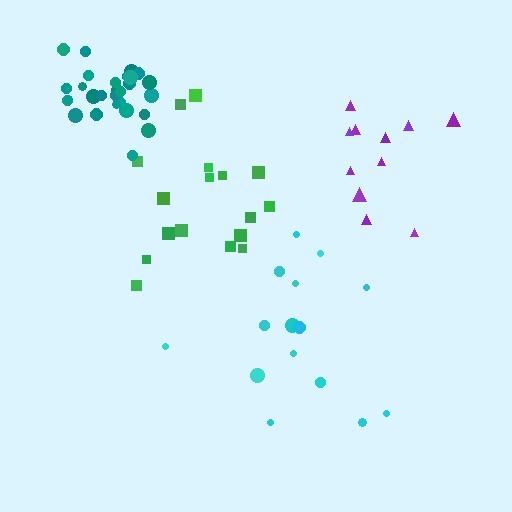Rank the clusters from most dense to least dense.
teal, green, cyan, purple.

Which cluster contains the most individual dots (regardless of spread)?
Teal (28).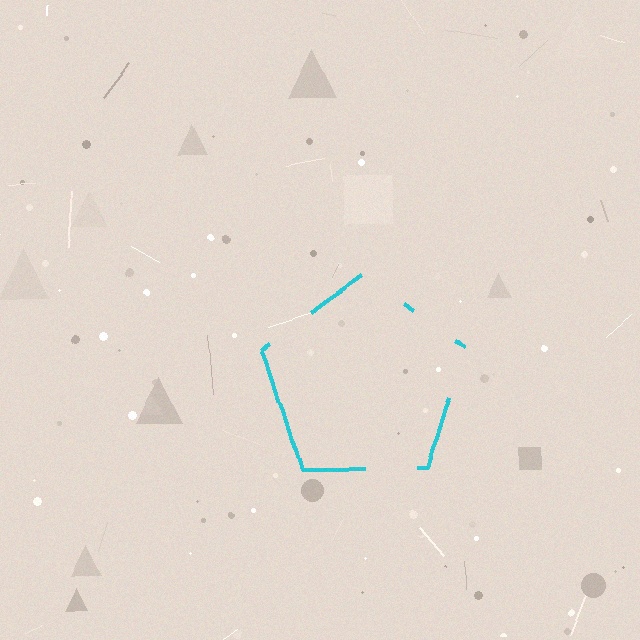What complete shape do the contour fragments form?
The contour fragments form a pentagon.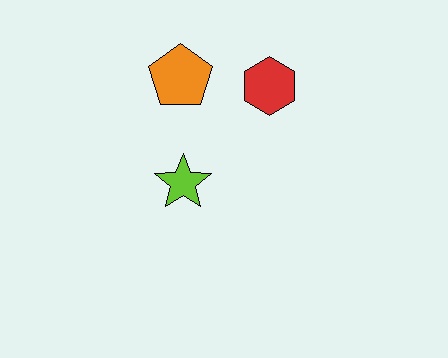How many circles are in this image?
There are no circles.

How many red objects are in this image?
There is 1 red object.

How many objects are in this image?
There are 3 objects.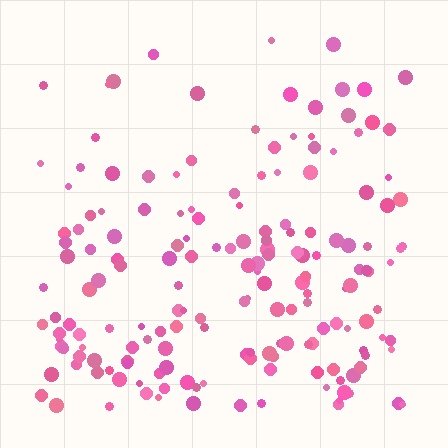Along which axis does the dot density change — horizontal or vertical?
Vertical.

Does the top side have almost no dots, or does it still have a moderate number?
Still a moderate number, just noticeably fewer than the bottom.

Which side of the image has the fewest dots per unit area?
The top.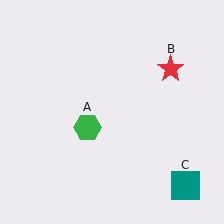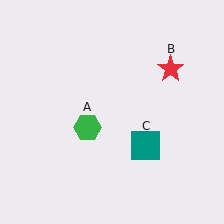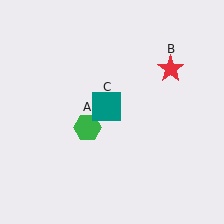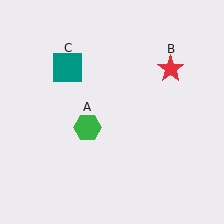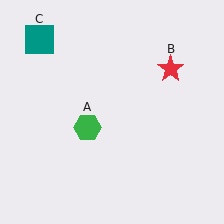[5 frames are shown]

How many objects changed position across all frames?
1 object changed position: teal square (object C).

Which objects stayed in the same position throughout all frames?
Green hexagon (object A) and red star (object B) remained stationary.